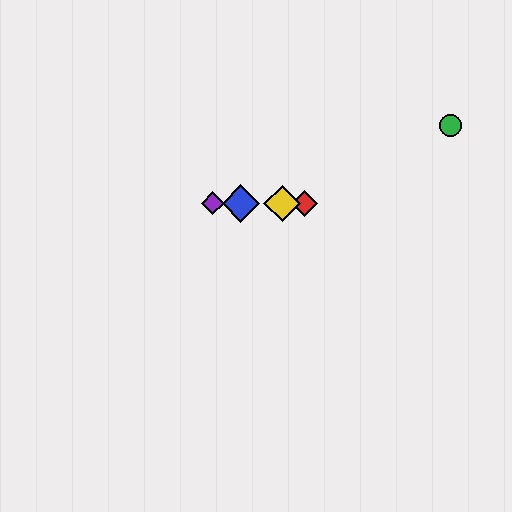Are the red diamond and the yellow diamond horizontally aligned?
Yes, both are at y≈203.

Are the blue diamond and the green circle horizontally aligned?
No, the blue diamond is at y≈203 and the green circle is at y≈125.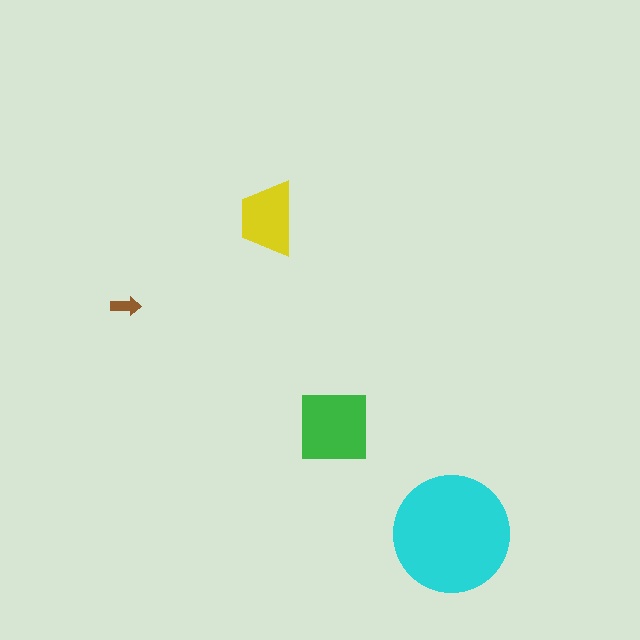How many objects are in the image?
There are 4 objects in the image.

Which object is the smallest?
The brown arrow.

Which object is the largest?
The cyan circle.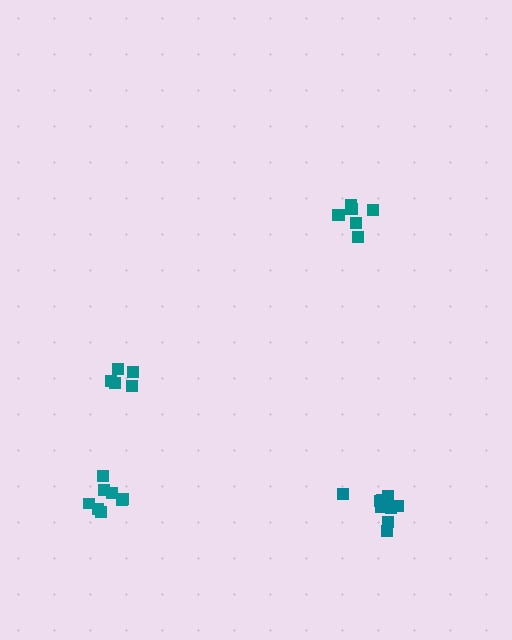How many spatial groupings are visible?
There are 4 spatial groupings.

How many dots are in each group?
Group 1: 8 dots, Group 2: 10 dots, Group 3: 8 dots, Group 4: 5 dots (31 total).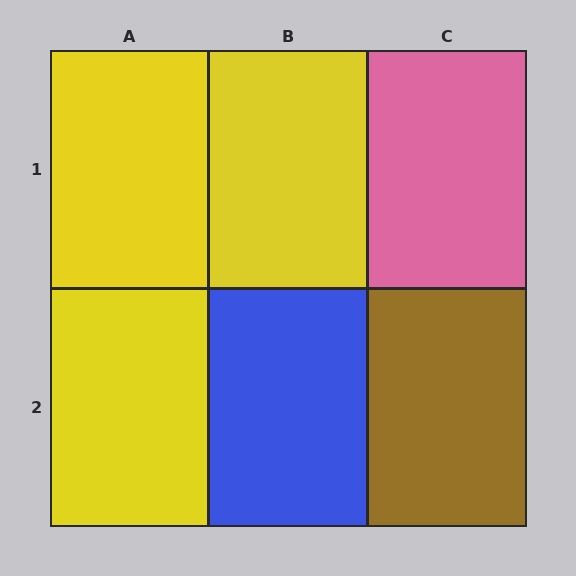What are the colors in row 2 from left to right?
Yellow, blue, brown.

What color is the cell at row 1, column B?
Yellow.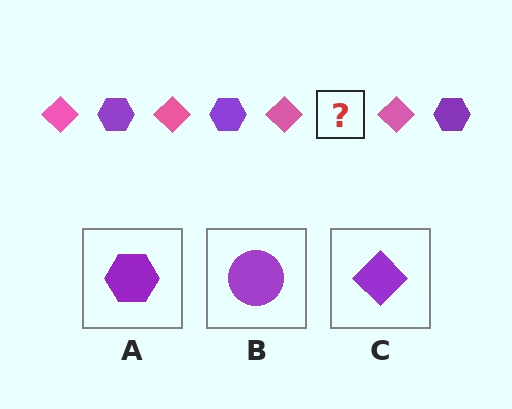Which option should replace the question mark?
Option A.